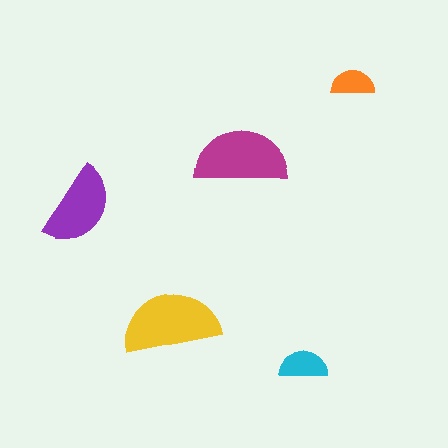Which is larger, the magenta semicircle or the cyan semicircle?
The magenta one.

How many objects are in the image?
There are 5 objects in the image.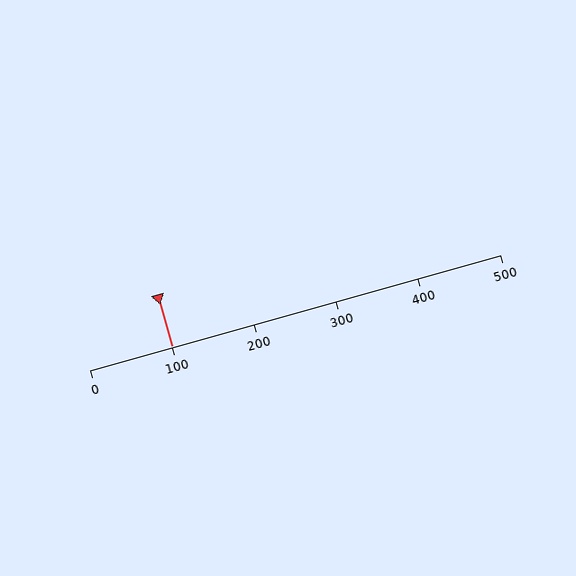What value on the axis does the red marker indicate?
The marker indicates approximately 100.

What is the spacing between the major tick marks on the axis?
The major ticks are spaced 100 apart.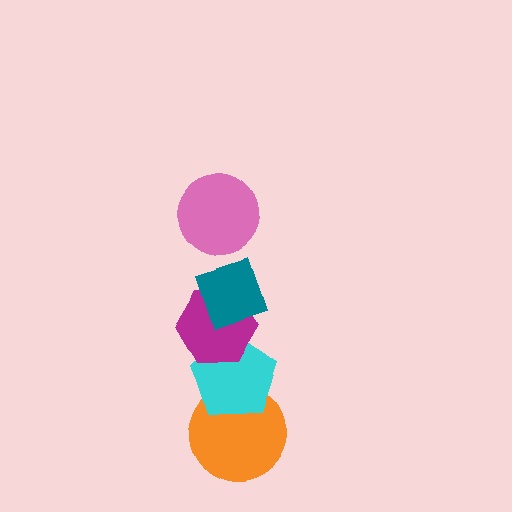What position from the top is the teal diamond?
The teal diamond is 2nd from the top.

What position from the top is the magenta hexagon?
The magenta hexagon is 3rd from the top.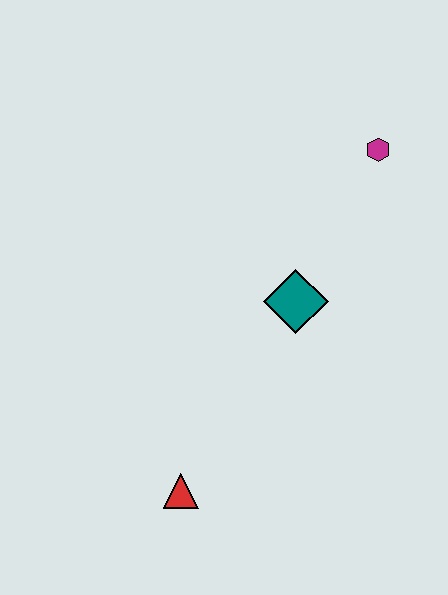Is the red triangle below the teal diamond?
Yes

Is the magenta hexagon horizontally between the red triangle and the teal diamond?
No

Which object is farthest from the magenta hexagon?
The red triangle is farthest from the magenta hexagon.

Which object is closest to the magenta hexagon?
The teal diamond is closest to the magenta hexagon.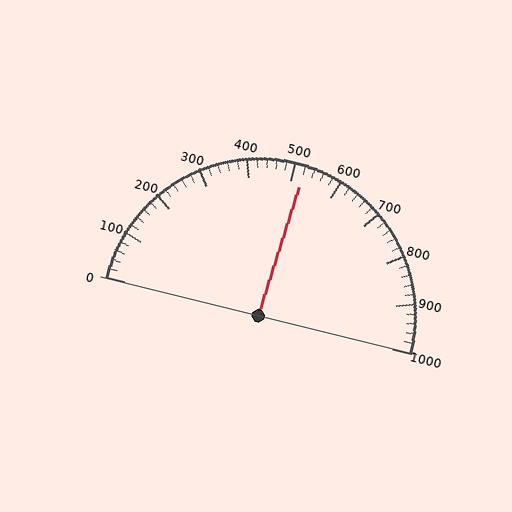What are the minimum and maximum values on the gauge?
The gauge ranges from 0 to 1000.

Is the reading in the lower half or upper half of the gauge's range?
The reading is in the upper half of the range (0 to 1000).